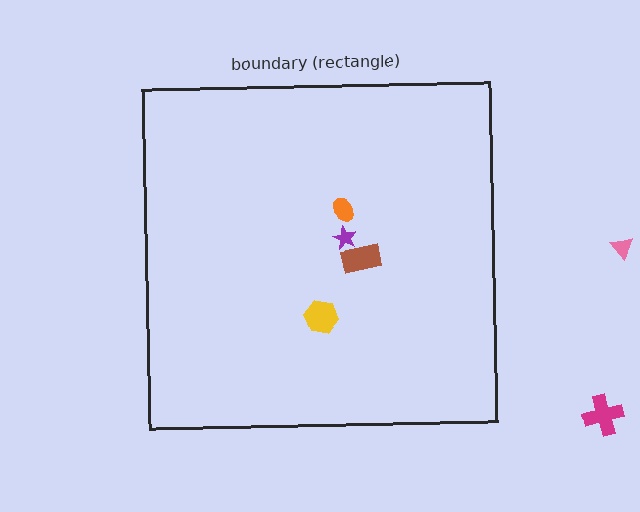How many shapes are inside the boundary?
4 inside, 2 outside.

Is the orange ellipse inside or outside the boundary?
Inside.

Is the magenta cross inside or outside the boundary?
Outside.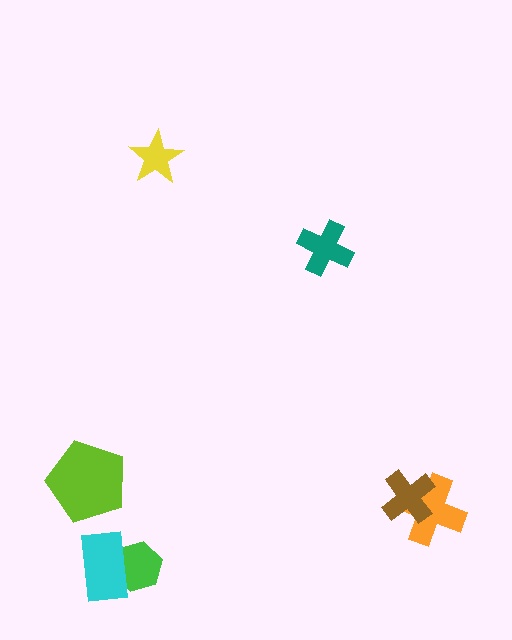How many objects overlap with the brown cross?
1 object overlaps with the brown cross.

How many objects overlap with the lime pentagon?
0 objects overlap with the lime pentagon.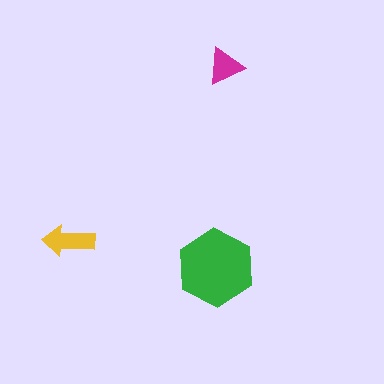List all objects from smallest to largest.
The magenta triangle, the yellow arrow, the green hexagon.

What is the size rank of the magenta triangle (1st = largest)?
3rd.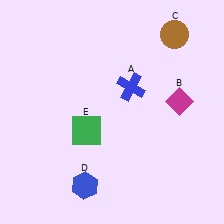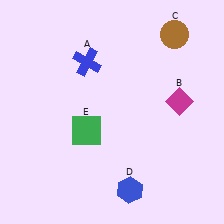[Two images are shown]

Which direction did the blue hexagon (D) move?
The blue hexagon (D) moved right.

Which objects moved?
The objects that moved are: the blue cross (A), the blue hexagon (D).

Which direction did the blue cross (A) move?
The blue cross (A) moved left.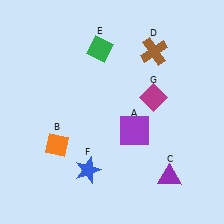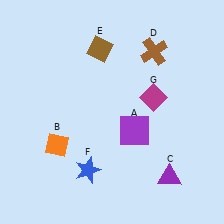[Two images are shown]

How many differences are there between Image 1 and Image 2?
There is 1 difference between the two images.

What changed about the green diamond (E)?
In Image 1, E is green. In Image 2, it changed to brown.